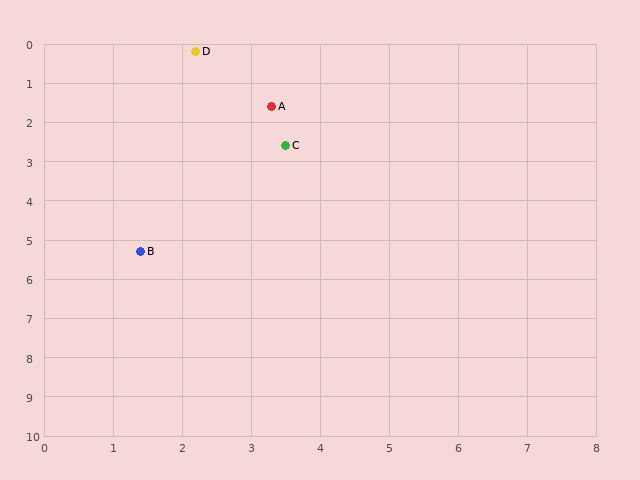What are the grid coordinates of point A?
Point A is at approximately (3.3, 1.6).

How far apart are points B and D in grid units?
Points B and D are about 5.2 grid units apart.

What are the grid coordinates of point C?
Point C is at approximately (3.5, 2.6).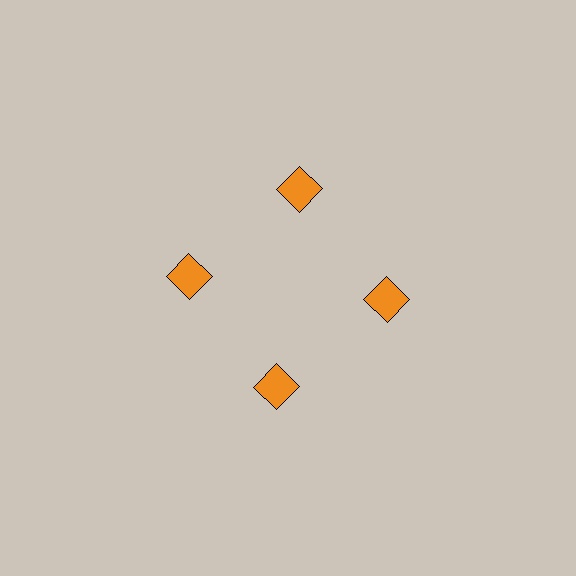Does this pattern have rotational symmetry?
Yes, this pattern has 4-fold rotational symmetry. It looks the same after rotating 90 degrees around the center.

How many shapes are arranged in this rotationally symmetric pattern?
There are 4 shapes, arranged in 4 groups of 1.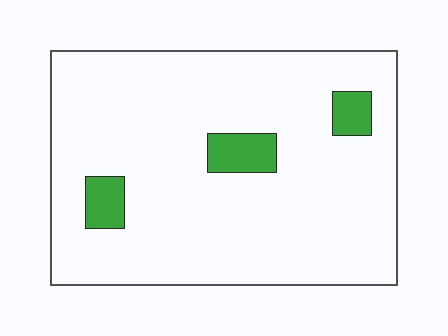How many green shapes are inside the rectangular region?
3.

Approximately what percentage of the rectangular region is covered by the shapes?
Approximately 10%.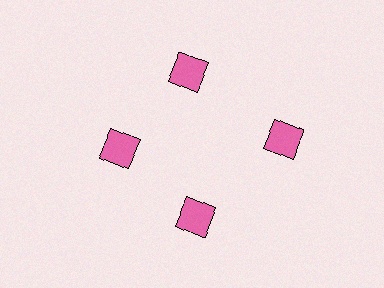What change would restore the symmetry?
The symmetry would be restored by moving it inward, back onto the ring so that all 4 squares sit at equal angles and equal distance from the center.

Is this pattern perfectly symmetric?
No. The 4 pink squares are arranged in a ring, but one element near the 3 o'clock position is pushed outward from the center, breaking the 4-fold rotational symmetry.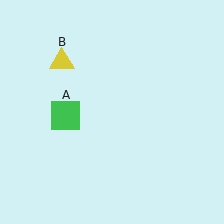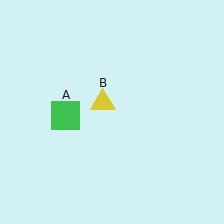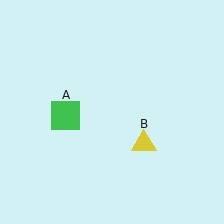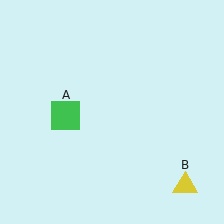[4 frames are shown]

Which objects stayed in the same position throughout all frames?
Green square (object A) remained stationary.